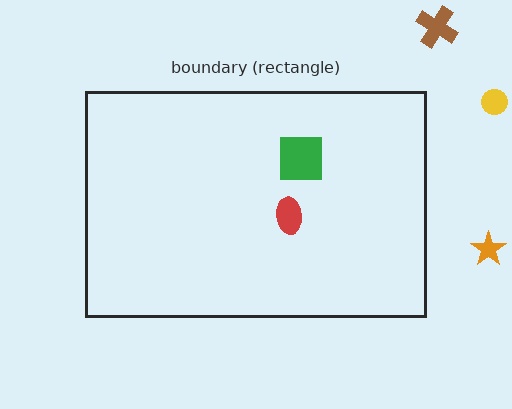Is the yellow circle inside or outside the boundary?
Outside.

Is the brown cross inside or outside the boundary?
Outside.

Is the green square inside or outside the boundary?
Inside.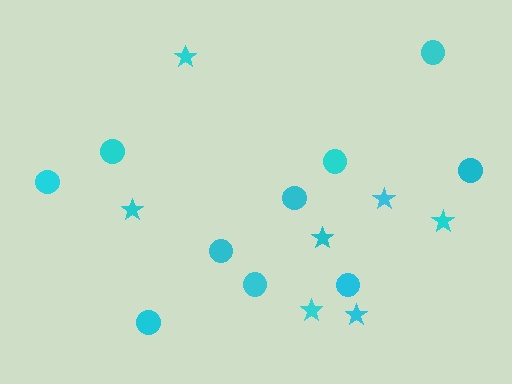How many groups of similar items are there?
There are 2 groups: one group of stars (7) and one group of circles (10).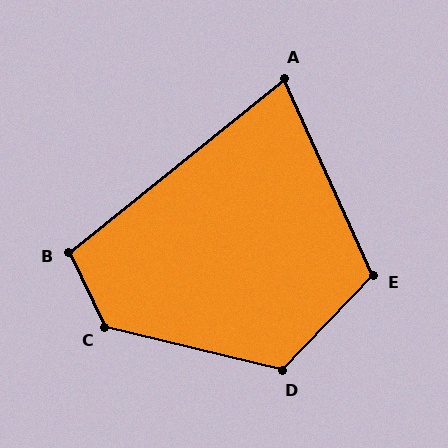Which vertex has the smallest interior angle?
A, at approximately 75 degrees.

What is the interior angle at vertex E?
Approximately 112 degrees (obtuse).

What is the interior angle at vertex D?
Approximately 120 degrees (obtuse).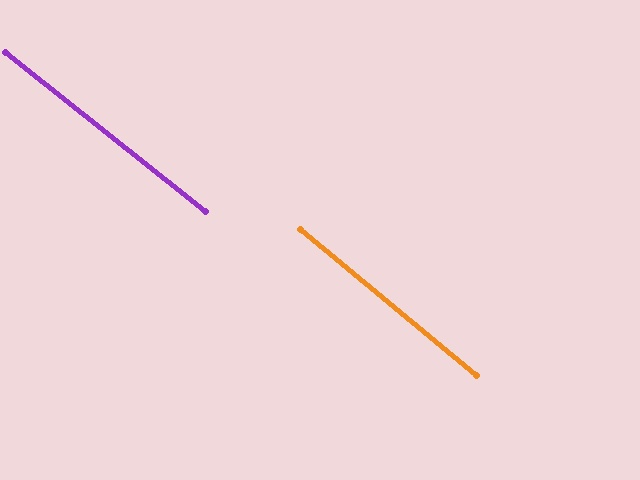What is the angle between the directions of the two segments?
Approximately 1 degree.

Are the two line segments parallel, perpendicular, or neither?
Parallel — their directions differ by only 1.3°.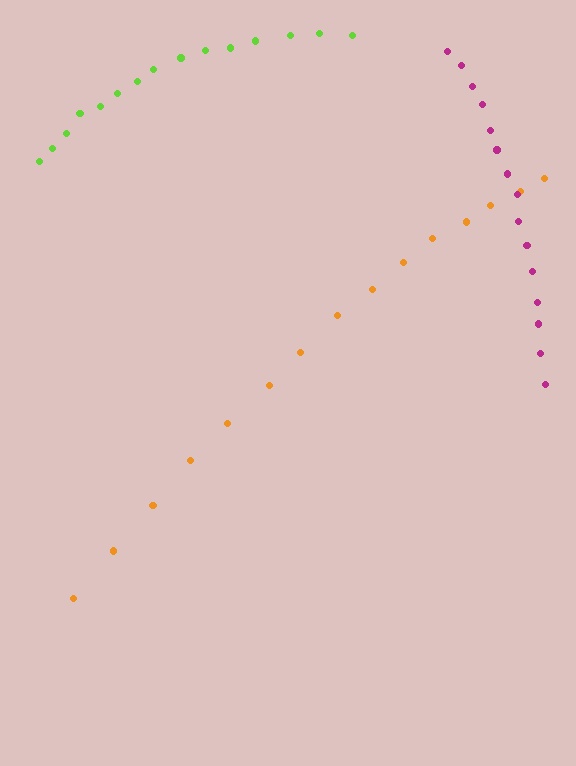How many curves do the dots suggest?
There are 3 distinct paths.